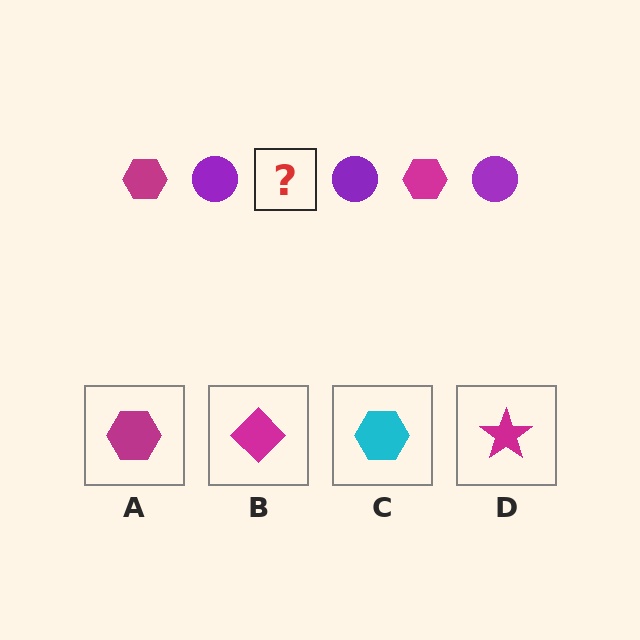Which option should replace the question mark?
Option A.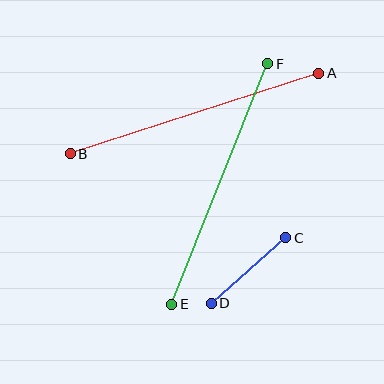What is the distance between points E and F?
The distance is approximately 259 pixels.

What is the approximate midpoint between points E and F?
The midpoint is at approximately (220, 184) pixels.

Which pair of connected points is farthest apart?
Points A and B are farthest apart.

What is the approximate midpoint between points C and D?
The midpoint is at approximately (248, 270) pixels.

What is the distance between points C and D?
The distance is approximately 99 pixels.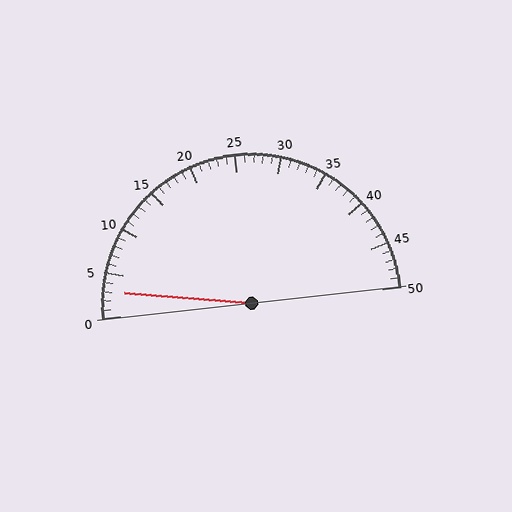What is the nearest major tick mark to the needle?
The nearest major tick mark is 5.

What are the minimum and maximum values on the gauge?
The gauge ranges from 0 to 50.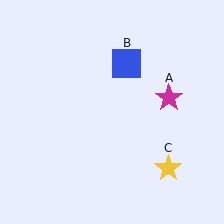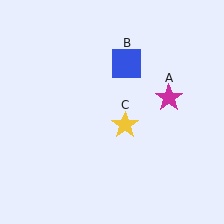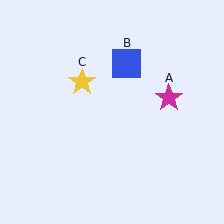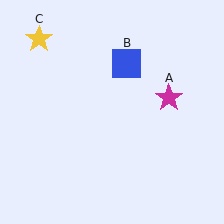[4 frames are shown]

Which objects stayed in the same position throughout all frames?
Magenta star (object A) and blue square (object B) remained stationary.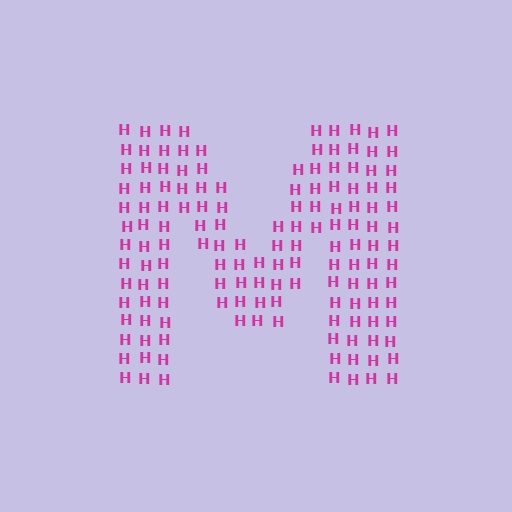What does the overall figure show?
The overall figure shows the letter M.